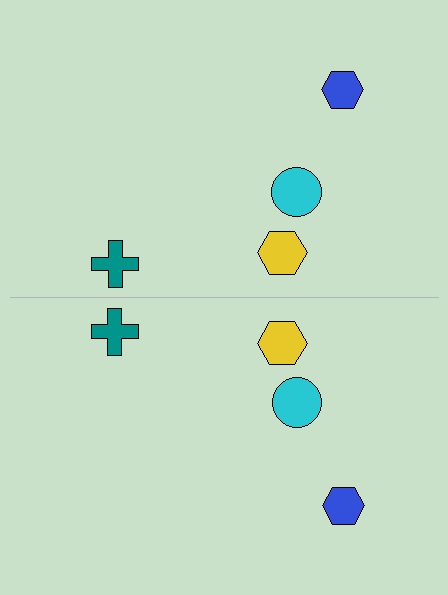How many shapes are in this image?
There are 8 shapes in this image.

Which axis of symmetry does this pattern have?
The pattern has a horizontal axis of symmetry running through the center of the image.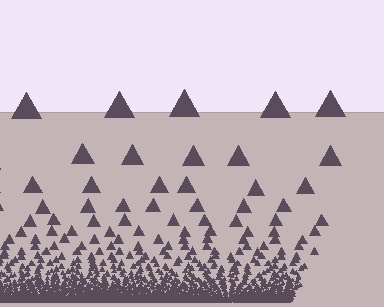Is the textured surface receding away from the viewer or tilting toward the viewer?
The surface appears to tilt toward the viewer. Texture elements get larger and sparser toward the top.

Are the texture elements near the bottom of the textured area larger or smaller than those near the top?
Smaller. The gradient is inverted — elements near the bottom are smaller and denser.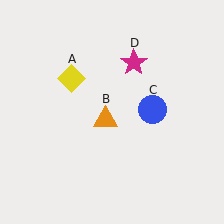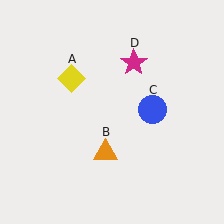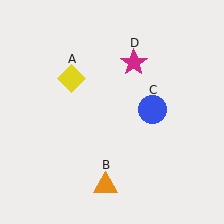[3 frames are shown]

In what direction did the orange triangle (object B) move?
The orange triangle (object B) moved down.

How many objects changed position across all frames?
1 object changed position: orange triangle (object B).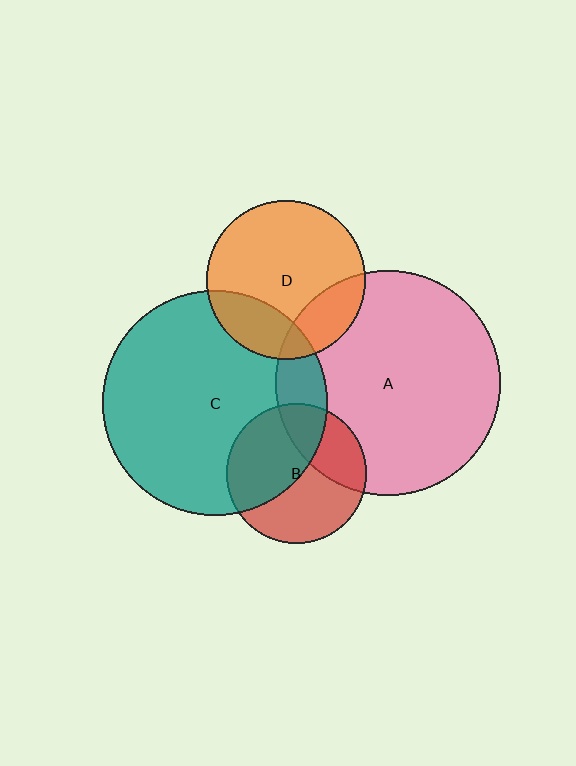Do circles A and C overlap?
Yes.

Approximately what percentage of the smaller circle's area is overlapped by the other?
Approximately 10%.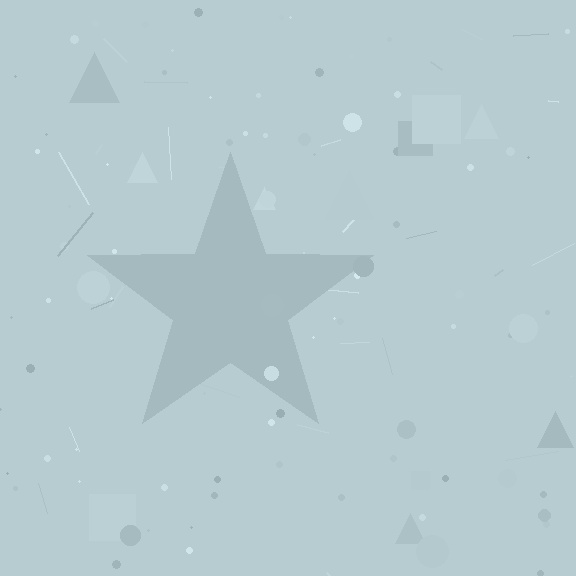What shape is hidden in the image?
A star is hidden in the image.